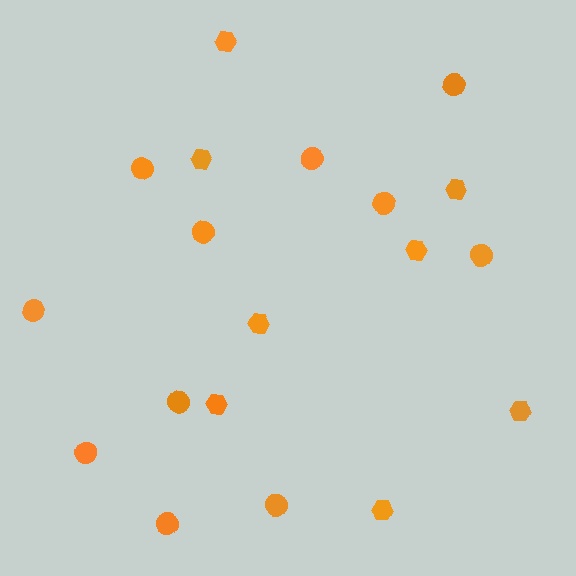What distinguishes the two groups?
There are 2 groups: one group of hexagons (8) and one group of circles (11).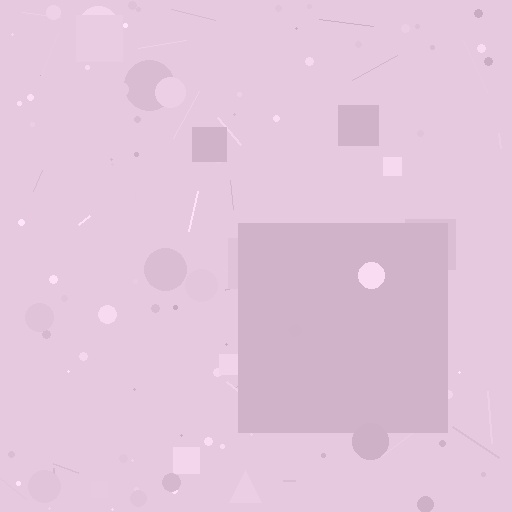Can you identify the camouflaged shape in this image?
The camouflaged shape is a square.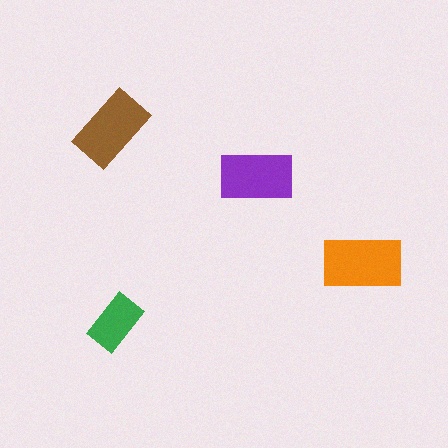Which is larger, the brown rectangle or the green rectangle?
The brown one.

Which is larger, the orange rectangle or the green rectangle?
The orange one.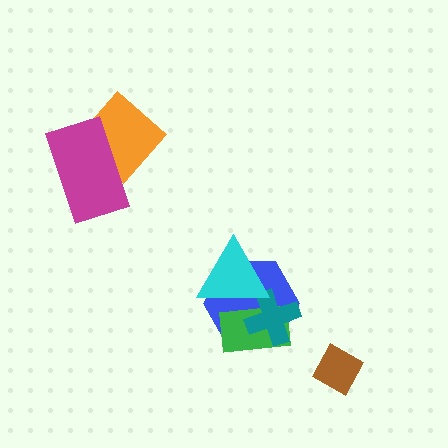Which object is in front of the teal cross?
The cyan triangle is in front of the teal cross.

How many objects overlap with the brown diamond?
0 objects overlap with the brown diamond.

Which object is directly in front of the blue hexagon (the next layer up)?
The green rectangle is directly in front of the blue hexagon.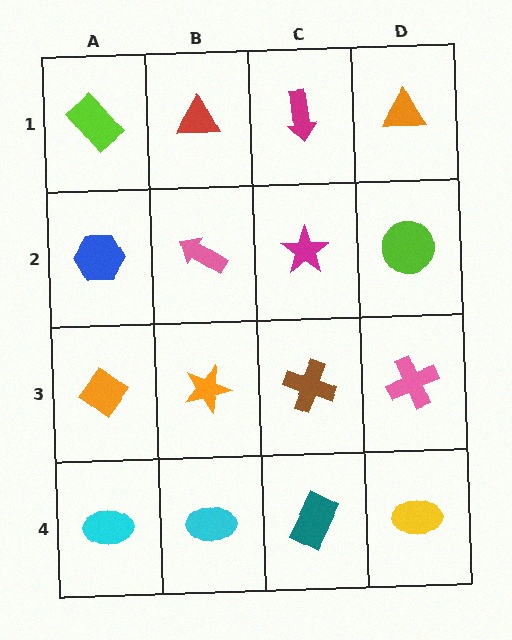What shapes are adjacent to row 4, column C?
A brown cross (row 3, column C), a cyan ellipse (row 4, column B), a yellow ellipse (row 4, column D).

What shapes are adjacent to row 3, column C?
A magenta star (row 2, column C), a teal rectangle (row 4, column C), an orange star (row 3, column B), a pink cross (row 3, column D).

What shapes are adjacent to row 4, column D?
A pink cross (row 3, column D), a teal rectangle (row 4, column C).